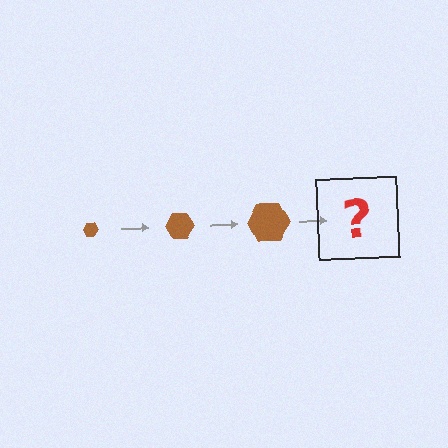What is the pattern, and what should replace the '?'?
The pattern is that the hexagon gets progressively larger each step. The '?' should be a brown hexagon, larger than the previous one.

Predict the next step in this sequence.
The next step is a brown hexagon, larger than the previous one.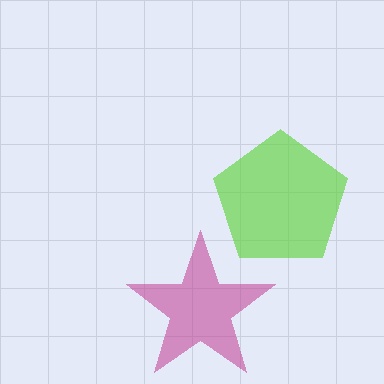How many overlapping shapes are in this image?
There are 2 overlapping shapes in the image.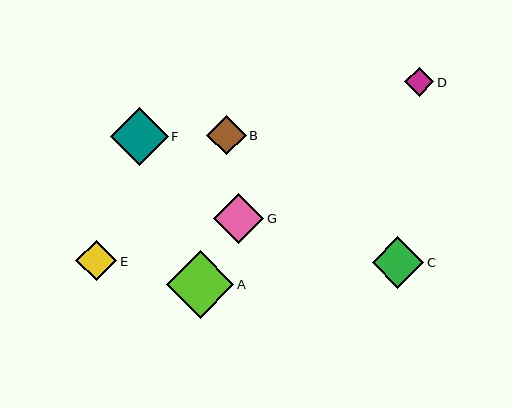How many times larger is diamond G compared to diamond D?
Diamond G is approximately 1.7 times the size of diamond D.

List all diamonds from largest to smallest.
From largest to smallest: A, F, C, G, E, B, D.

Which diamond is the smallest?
Diamond D is the smallest with a size of approximately 30 pixels.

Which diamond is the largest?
Diamond A is the largest with a size of approximately 67 pixels.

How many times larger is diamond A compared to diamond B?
Diamond A is approximately 1.7 times the size of diamond B.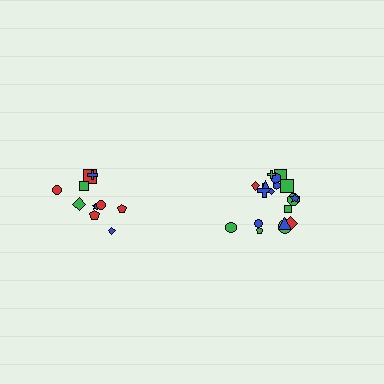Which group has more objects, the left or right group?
The right group.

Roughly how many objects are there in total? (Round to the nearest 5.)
Roughly 30 objects in total.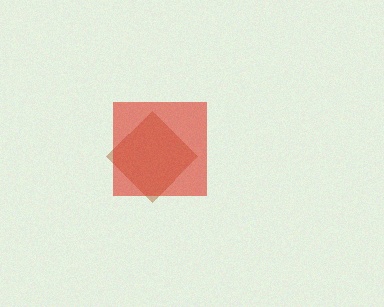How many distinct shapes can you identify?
There are 2 distinct shapes: a brown diamond, a red square.